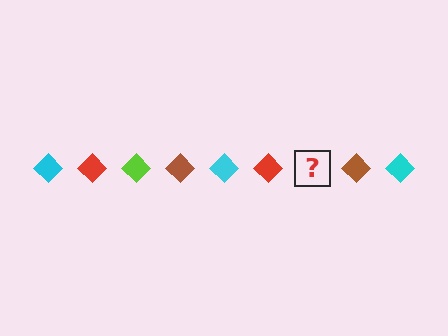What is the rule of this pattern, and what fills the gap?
The rule is that the pattern cycles through cyan, red, lime, brown diamonds. The gap should be filled with a lime diamond.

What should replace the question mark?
The question mark should be replaced with a lime diamond.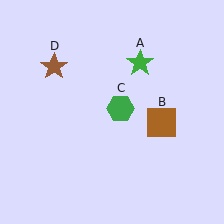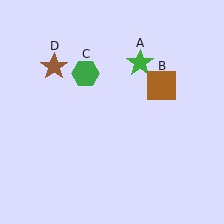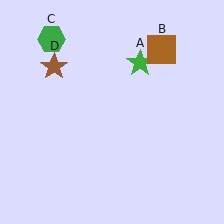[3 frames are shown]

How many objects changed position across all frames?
2 objects changed position: brown square (object B), green hexagon (object C).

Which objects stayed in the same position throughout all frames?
Green star (object A) and brown star (object D) remained stationary.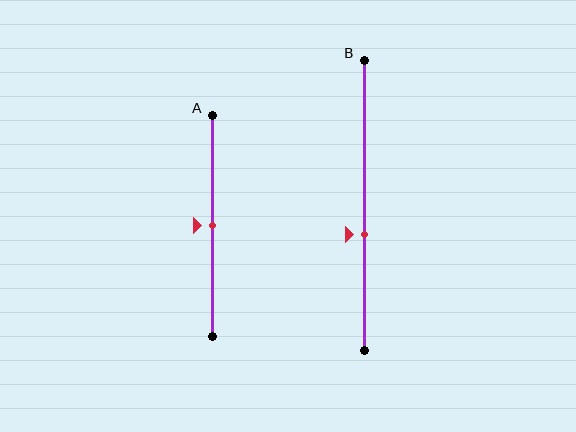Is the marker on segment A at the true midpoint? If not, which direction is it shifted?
Yes, the marker on segment A is at the true midpoint.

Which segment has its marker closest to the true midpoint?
Segment A has its marker closest to the true midpoint.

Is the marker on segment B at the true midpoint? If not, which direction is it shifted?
No, the marker on segment B is shifted downward by about 10% of the segment length.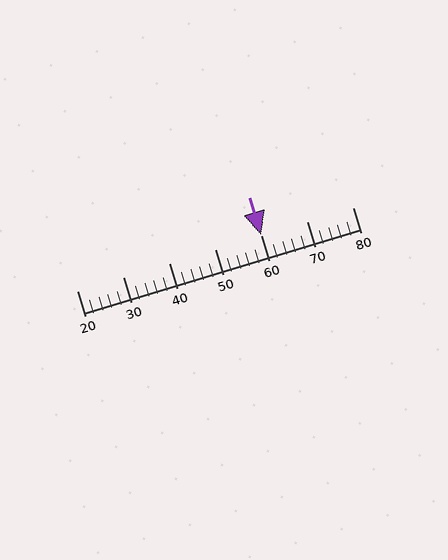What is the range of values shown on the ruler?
The ruler shows values from 20 to 80.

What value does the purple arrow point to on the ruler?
The purple arrow points to approximately 60.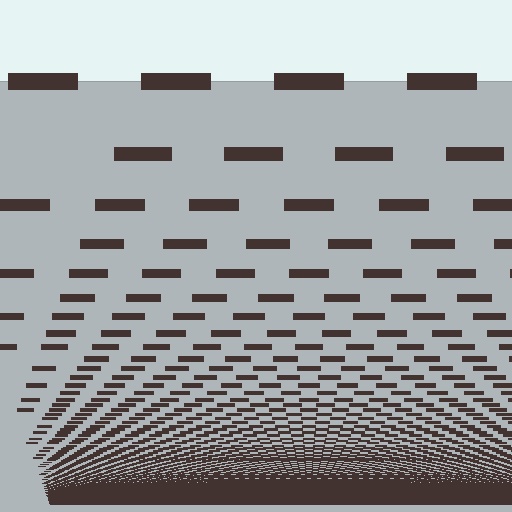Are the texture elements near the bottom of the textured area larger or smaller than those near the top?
Smaller. The gradient is inverted — elements near the bottom are smaller and denser.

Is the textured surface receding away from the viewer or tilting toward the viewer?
The surface appears to tilt toward the viewer. Texture elements get larger and sparser toward the top.